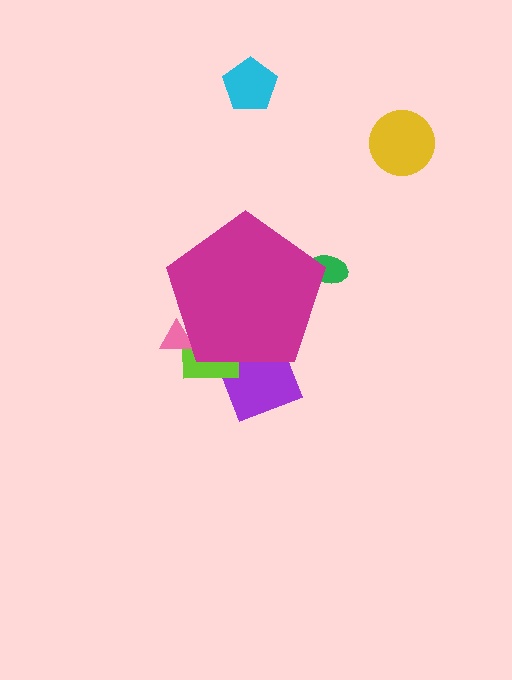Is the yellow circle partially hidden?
No, the yellow circle is fully visible.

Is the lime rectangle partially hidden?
Yes, the lime rectangle is partially hidden behind the magenta pentagon.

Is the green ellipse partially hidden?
Yes, the green ellipse is partially hidden behind the magenta pentagon.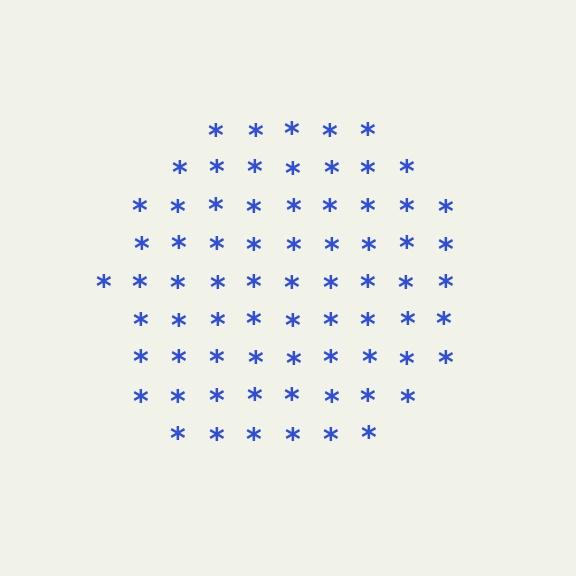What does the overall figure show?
The overall figure shows a circle.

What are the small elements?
The small elements are asterisks.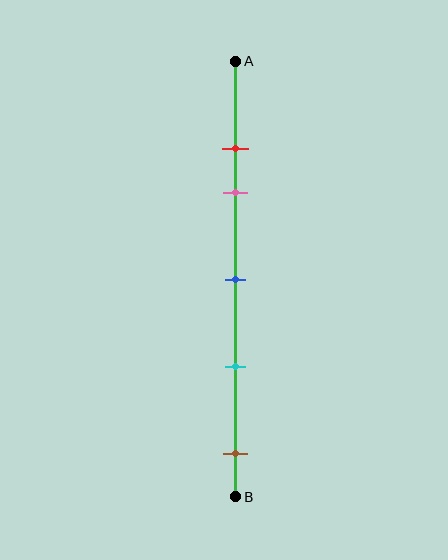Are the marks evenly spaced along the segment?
No, the marks are not evenly spaced.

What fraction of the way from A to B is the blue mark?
The blue mark is approximately 50% (0.5) of the way from A to B.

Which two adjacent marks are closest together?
The red and pink marks are the closest adjacent pair.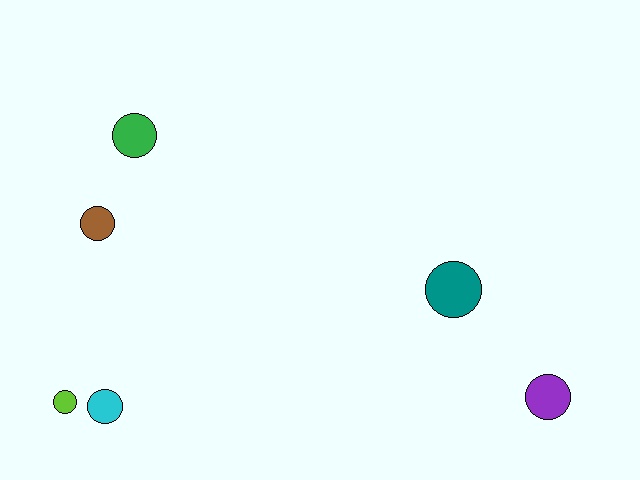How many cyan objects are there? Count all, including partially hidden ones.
There is 1 cyan object.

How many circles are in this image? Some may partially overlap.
There are 6 circles.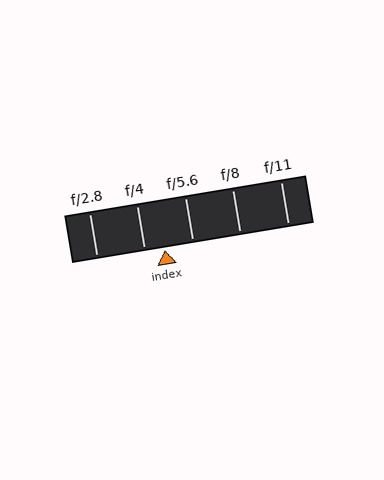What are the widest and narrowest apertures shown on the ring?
The widest aperture shown is f/2.8 and the narrowest is f/11.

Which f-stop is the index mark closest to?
The index mark is closest to f/4.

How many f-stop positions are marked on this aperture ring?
There are 5 f-stop positions marked.